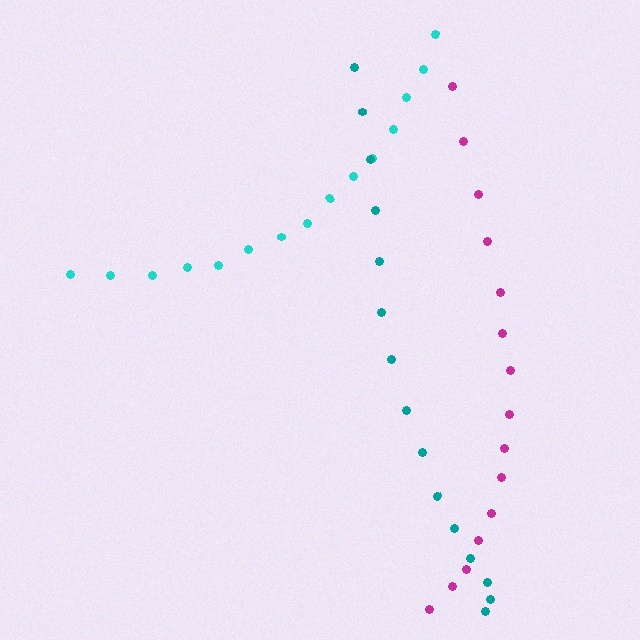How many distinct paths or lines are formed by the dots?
There are 3 distinct paths.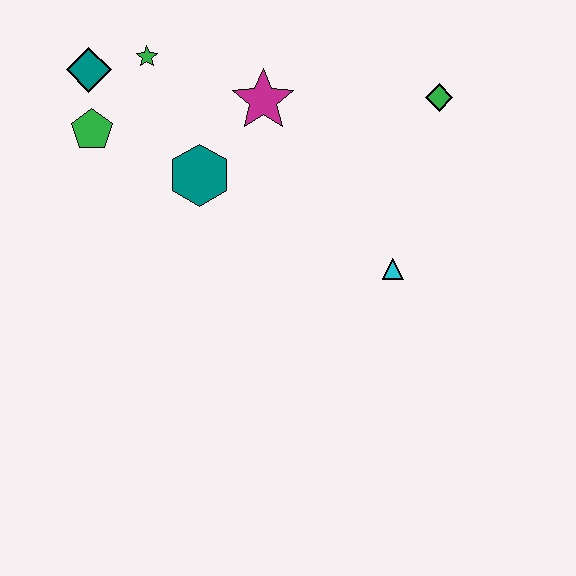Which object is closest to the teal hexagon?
The magenta star is closest to the teal hexagon.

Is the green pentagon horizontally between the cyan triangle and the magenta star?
No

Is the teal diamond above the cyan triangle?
Yes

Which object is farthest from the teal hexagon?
The green diamond is farthest from the teal hexagon.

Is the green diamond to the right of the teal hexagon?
Yes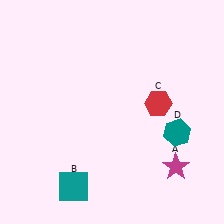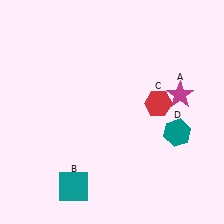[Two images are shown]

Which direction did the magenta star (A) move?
The magenta star (A) moved up.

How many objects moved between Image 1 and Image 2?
1 object moved between the two images.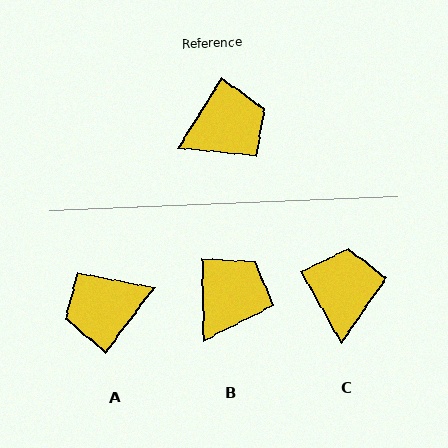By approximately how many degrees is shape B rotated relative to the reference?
Approximately 33 degrees counter-clockwise.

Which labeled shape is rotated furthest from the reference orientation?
A, about 175 degrees away.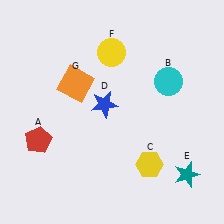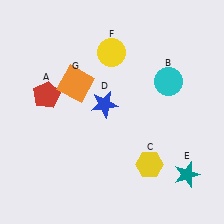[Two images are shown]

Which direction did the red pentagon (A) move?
The red pentagon (A) moved up.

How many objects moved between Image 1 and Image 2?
1 object moved between the two images.